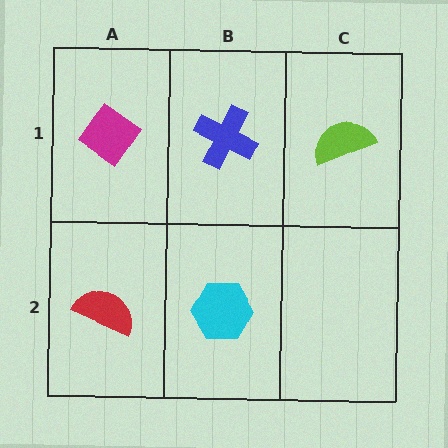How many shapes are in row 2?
2 shapes.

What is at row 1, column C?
A lime semicircle.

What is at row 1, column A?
A magenta diamond.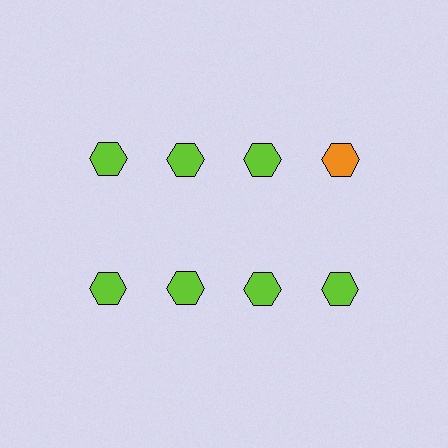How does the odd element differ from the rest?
It has a different color: orange instead of lime.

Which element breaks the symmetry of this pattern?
The orange hexagon in the top row, second from right column breaks the symmetry. All other shapes are lime hexagons.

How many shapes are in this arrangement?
There are 8 shapes arranged in a grid pattern.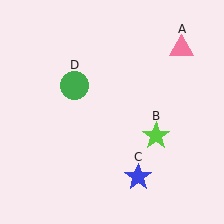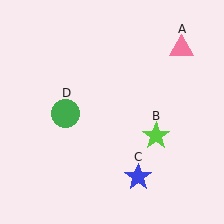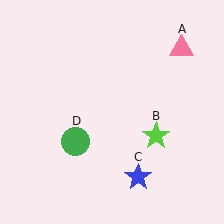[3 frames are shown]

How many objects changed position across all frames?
1 object changed position: green circle (object D).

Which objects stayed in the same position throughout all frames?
Pink triangle (object A) and lime star (object B) and blue star (object C) remained stationary.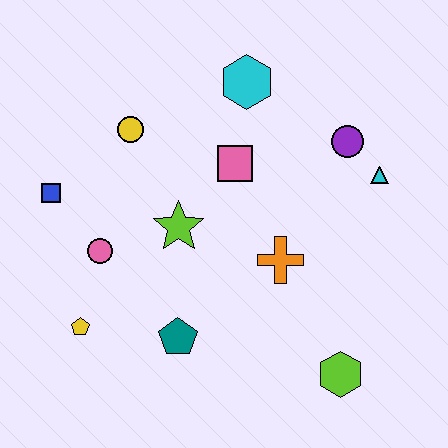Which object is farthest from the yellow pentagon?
The cyan triangle is farthest from the yellow pentagon.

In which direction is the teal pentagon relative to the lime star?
The teal pentagon is below the lime star.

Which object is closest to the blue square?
The pink circle is closest to the blue square.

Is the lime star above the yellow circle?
No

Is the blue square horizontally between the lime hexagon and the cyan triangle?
No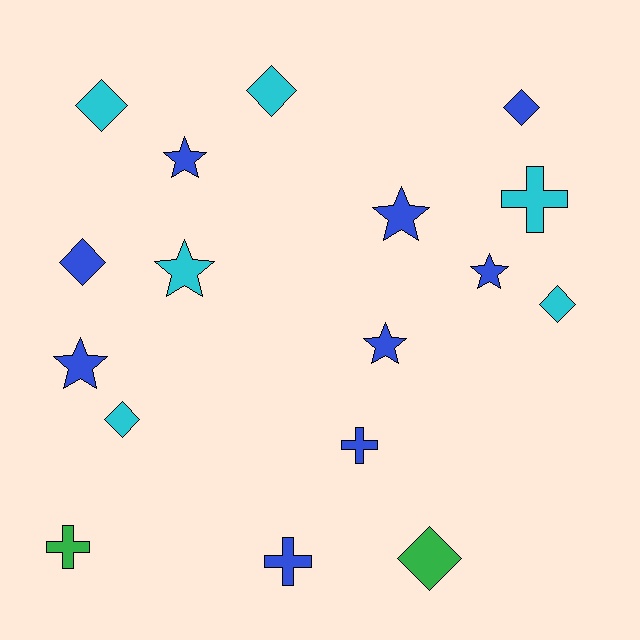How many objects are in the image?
There are 17 objects.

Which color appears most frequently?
Blue, with 9 objects.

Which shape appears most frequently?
Diamond, with 7 objects.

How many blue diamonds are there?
There are 2 blue diamonds.